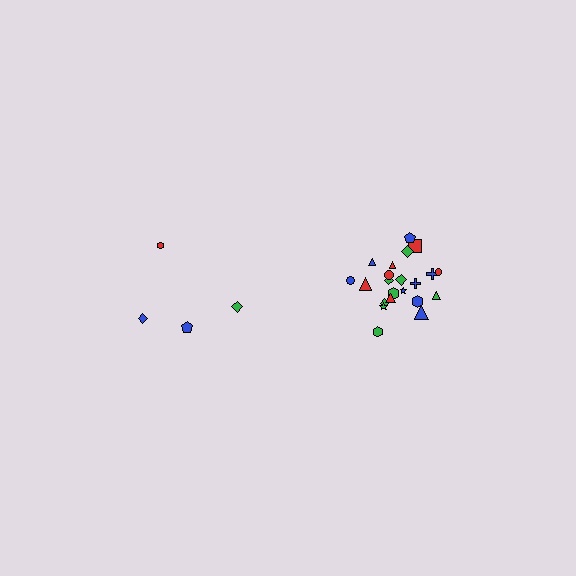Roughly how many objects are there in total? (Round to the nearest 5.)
Roughly 25 objects in total.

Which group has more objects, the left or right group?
The right group.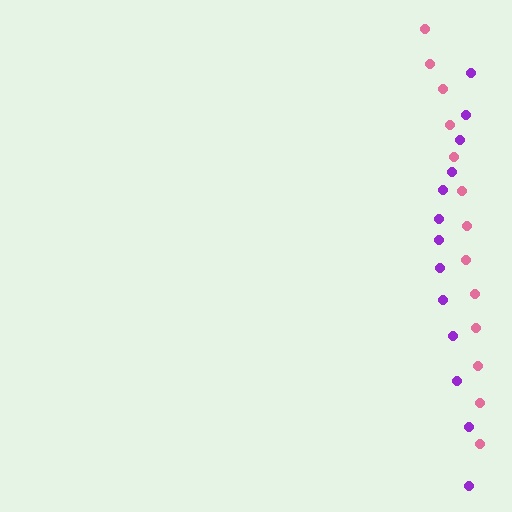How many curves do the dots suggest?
There are 2 distinct paths.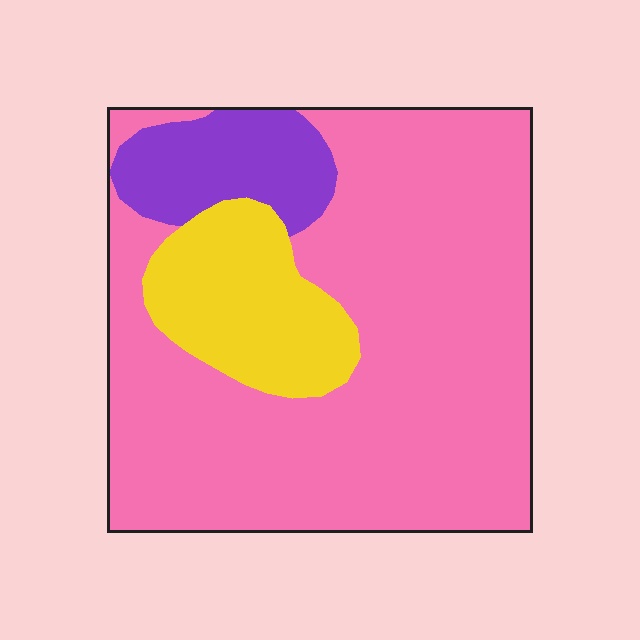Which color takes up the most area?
Pink, at roughly 75%.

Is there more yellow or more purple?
Yellow.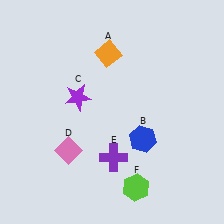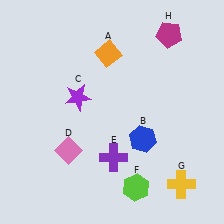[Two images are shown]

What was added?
A yellow cross (G), a magenta pentagon (H) were added in Image 2.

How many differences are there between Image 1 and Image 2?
There are 2 differences between the two images.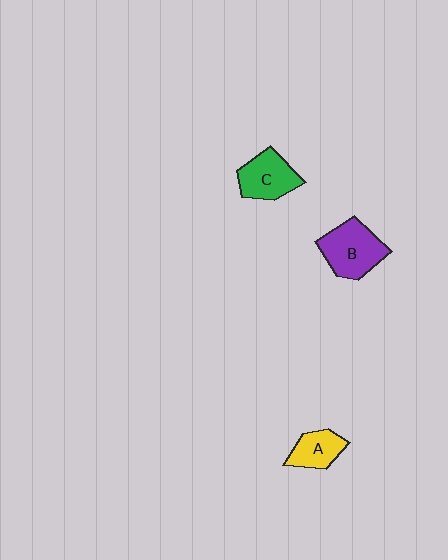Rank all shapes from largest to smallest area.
From largest to smallest: B (purple), C (green), A (yellow).